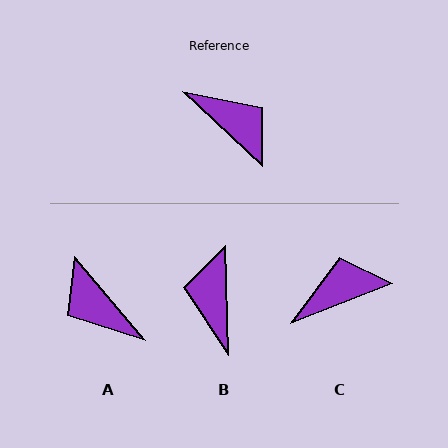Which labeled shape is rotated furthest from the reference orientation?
A, about 173 degrees away.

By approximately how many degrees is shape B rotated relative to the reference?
Approximately 135 degrees counter-clockwise.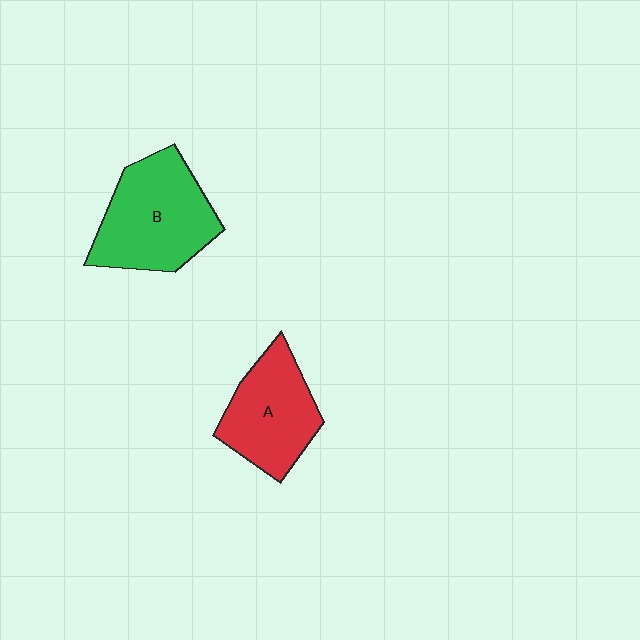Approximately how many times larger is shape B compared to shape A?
Approximately 1.2 times.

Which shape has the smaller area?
Shape A (red).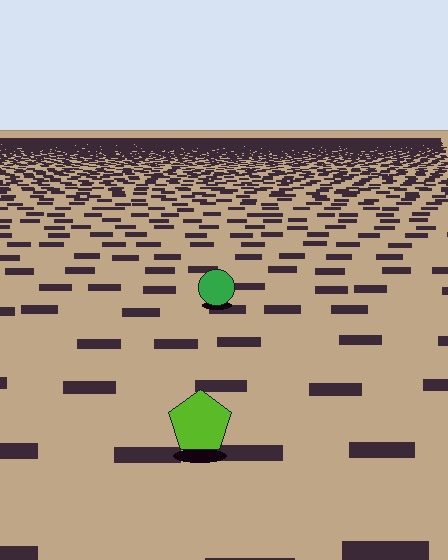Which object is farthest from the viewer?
The green circle is farthest from the viewer. It appears smaller and the ground texture around it is denser.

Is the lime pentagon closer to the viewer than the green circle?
Yes. The lime pentagon is closer — you can tell from the texture gradient: the ground texture is coarser near it.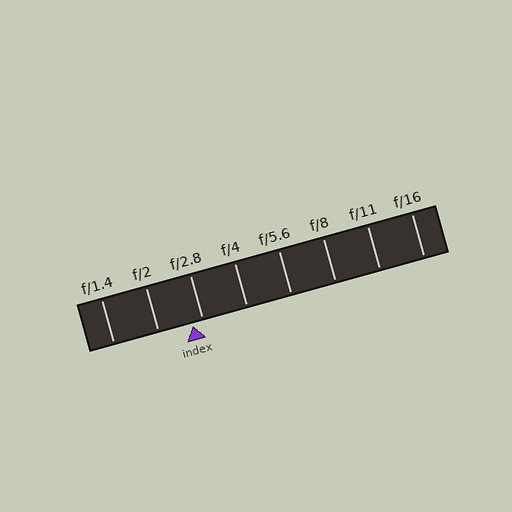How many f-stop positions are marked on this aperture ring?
There are 8 f-stop positions marked.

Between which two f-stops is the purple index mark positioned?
The index mark is between f/2 and f/2.8.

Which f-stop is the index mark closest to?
The index mark is closest to f/2.8.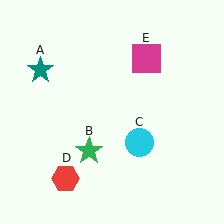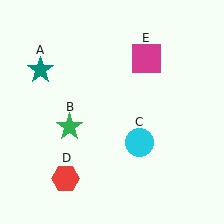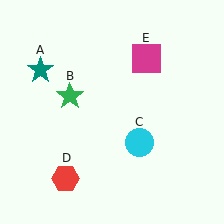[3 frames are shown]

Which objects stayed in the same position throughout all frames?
Teal star (object A) and cyan circle (object C) and red hexagon (object D) and magenta square (object E) remained stationary.